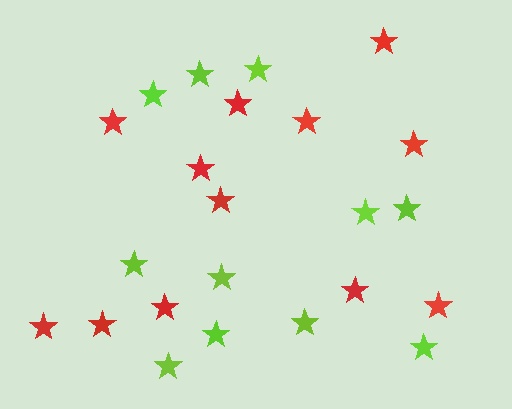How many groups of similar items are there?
There are 2 groups: one group of red stars (12) and one group of lime stars (11).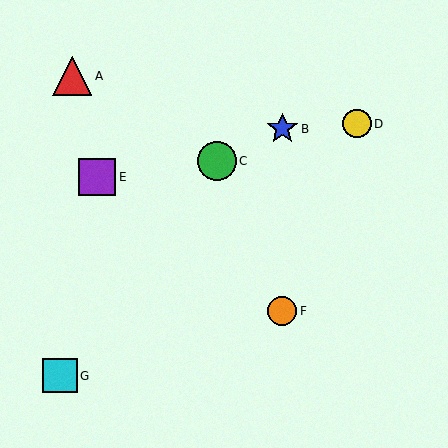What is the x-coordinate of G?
Object G is at x≈60.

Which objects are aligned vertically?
Objects B, F are aligned vertically.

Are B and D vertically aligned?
No, B is at x≈282 and D is at x≈357.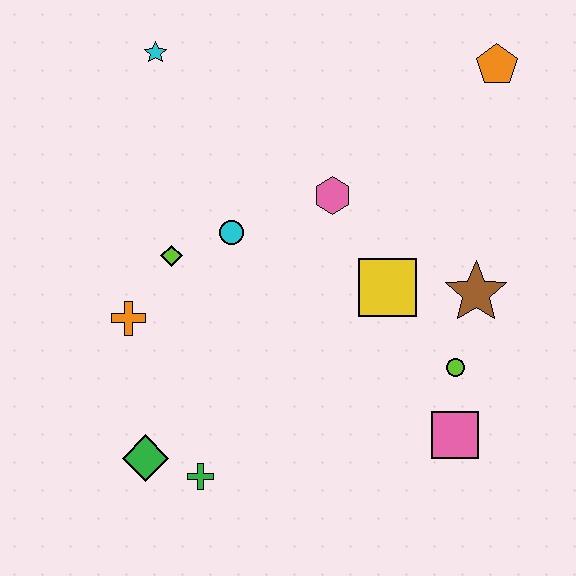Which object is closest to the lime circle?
The pink square is closest to the lime circle.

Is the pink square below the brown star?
Yes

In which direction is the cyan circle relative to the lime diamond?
The cyan circle is to the right of the lime diamond.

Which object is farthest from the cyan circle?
The orange pentagon is farthest from the cyan circle.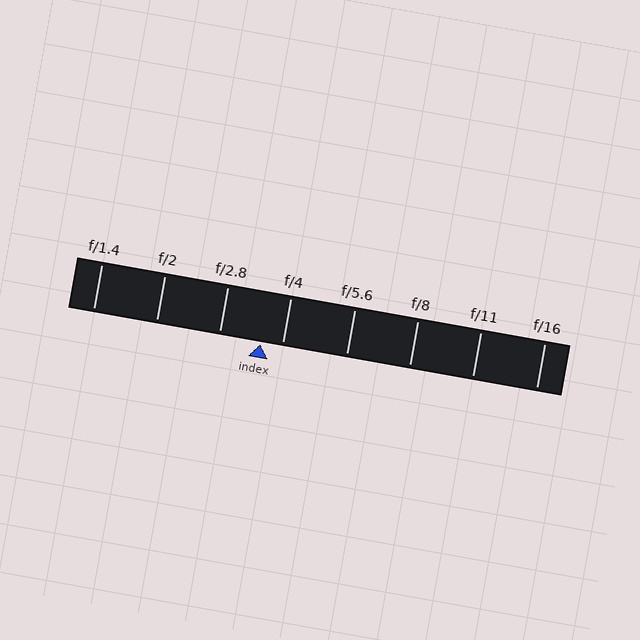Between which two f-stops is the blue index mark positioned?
The index mark is between f/2.8 and f/4.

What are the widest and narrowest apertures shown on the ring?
The widest aperture shown is f/1.4 and the narrowest is f/16.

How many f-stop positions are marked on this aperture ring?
There are 8 f-stop positions marked.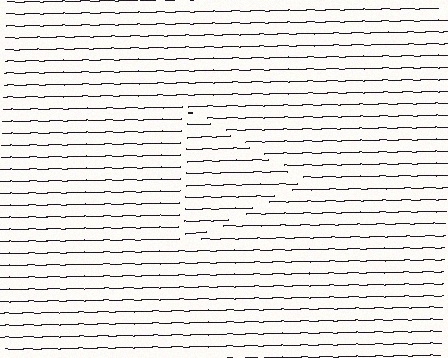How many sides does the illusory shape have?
3 sides — the line-ends trace a triangle.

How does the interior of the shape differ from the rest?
The interior of the shape contains the same grating, shifted by half a period — the contour is defined by the phase discontinuity where line-ends from the inner and outer gratings abut.